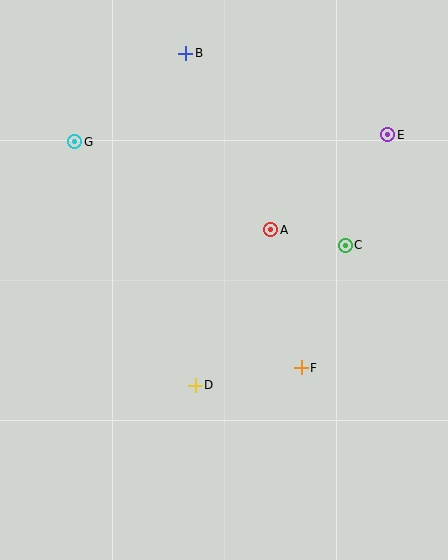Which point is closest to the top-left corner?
Point G is closest to the top-left corner.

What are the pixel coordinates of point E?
Point E is at (388, 135).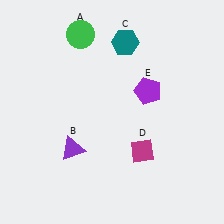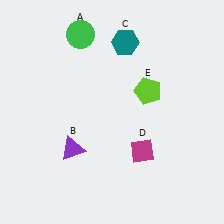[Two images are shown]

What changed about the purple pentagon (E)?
In Image 1, E is purple. In Image 2, it changed to lime.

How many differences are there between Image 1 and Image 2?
There is 1 difference between the two images.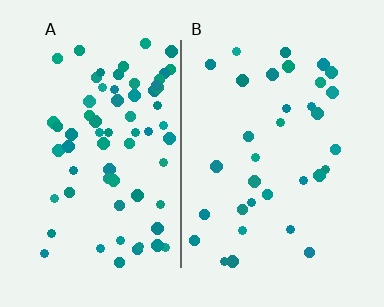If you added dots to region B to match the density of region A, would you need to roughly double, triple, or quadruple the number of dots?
Approximately double.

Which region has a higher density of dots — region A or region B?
A (the left).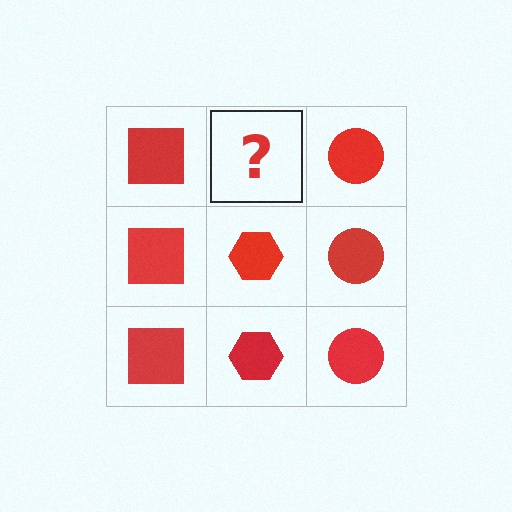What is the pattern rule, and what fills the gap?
The rule is that each column has a consistent shape. The gap should be filled with a red hexagon.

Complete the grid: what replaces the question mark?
The question mark should be replaced with a red hexagon.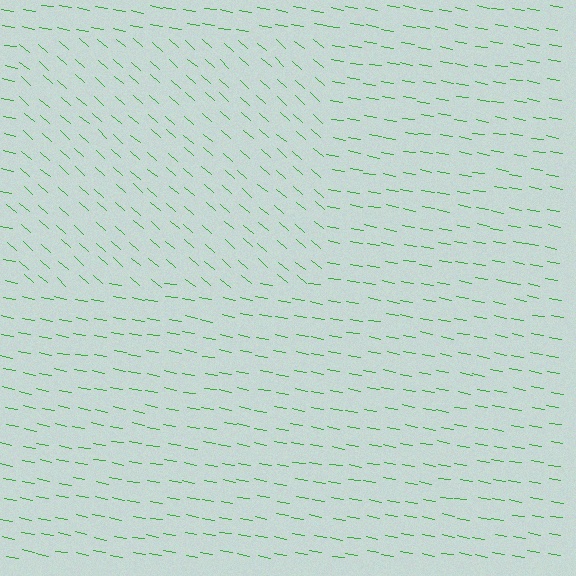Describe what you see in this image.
The image is filled with small green line segments. A rectangle region in the image has lines oriented differently from the surrounding lines, creating a visible texture boundary.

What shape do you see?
I see a rectangle.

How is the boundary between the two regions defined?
The boundary is defined purely by a change in line orientation (approximately 31 degrees difference). All lines are the same color and thickness.